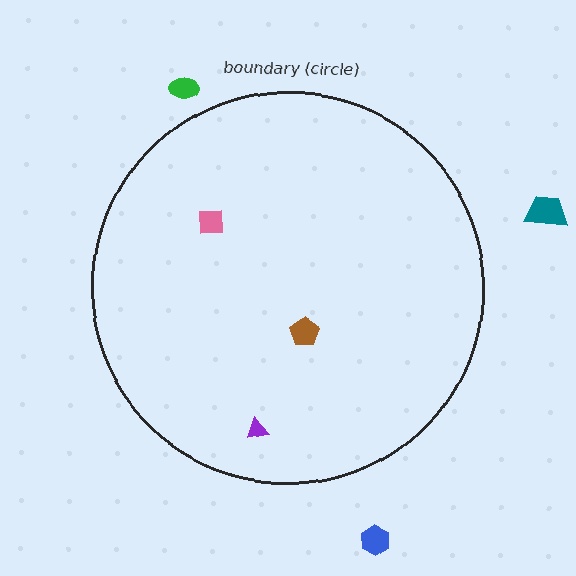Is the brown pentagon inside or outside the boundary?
Inside.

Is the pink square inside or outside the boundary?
Inside.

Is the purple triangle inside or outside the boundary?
Inside.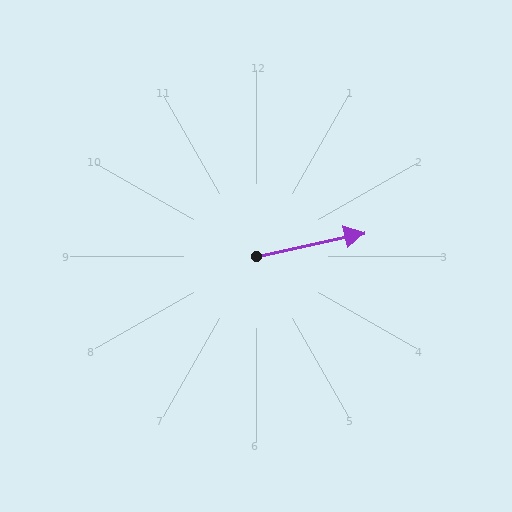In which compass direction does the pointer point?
East.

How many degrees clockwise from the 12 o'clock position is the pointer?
Approximately 78 degrees.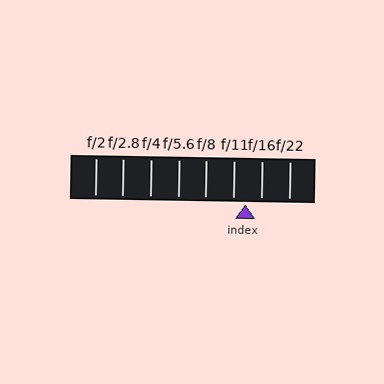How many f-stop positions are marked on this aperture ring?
There are 8 f-stop positions marked.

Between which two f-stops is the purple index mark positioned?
The index mark is between f/11 and f/16.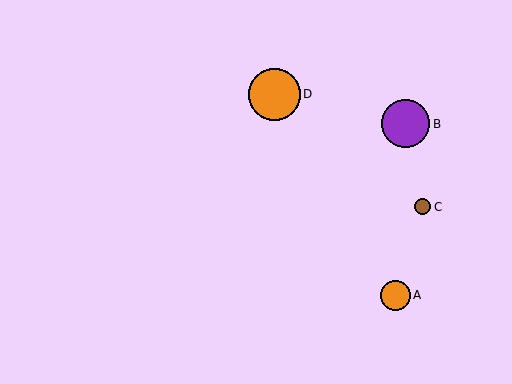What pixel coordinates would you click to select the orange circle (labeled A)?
Click at (395, 295) to select the orange circle A.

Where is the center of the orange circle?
The center of the orange circle is at (274, 94).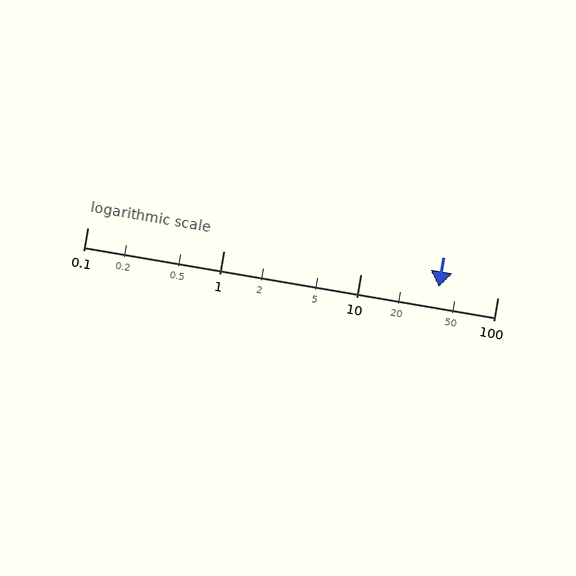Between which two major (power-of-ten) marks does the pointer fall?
The pointer is between 10 and 100.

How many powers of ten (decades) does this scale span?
The scale spans 3 decades, from 0.1 to 100.